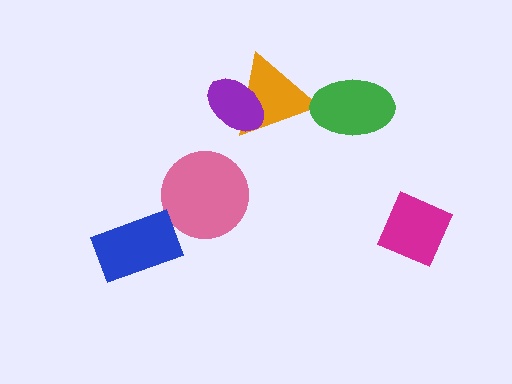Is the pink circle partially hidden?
No, no other shape covers it.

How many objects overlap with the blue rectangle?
0 objects overlap with the blue rectangle.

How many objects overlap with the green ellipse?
1 object overlaps with the green ellipse.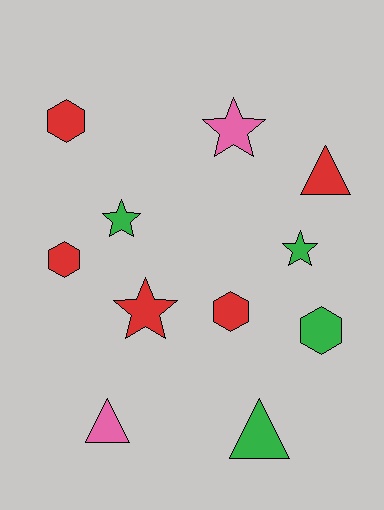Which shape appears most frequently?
Star, with 4 objects.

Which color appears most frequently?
Red, with 5 objects.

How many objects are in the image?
There are 11 objects.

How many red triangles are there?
There is 1 red triangle.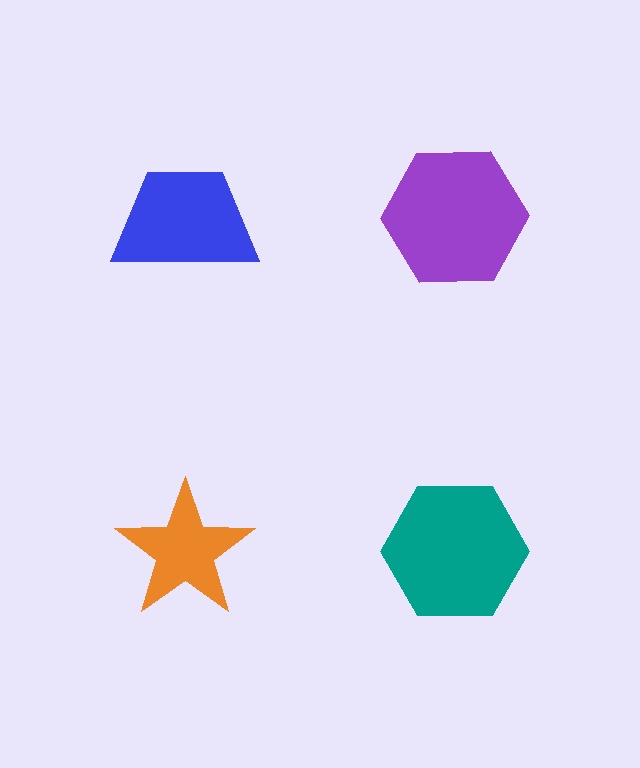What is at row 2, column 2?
A teal hexagon.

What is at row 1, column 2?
A purple hexagon.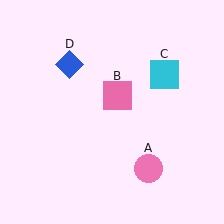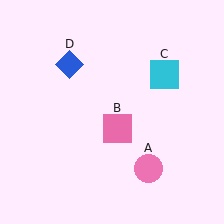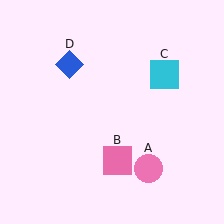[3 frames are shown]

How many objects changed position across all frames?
1 object changed position: pink square (object B).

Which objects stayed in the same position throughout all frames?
Pink circle (object A) and cyan square (object C) and blue diamond (object D) remained stationary.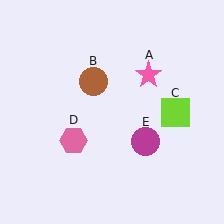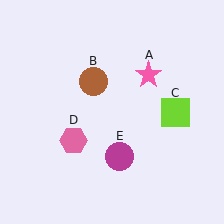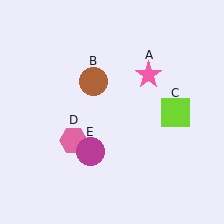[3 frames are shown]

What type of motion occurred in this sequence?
The magenta circle (object E) rotated clockwise around the center of the scene.